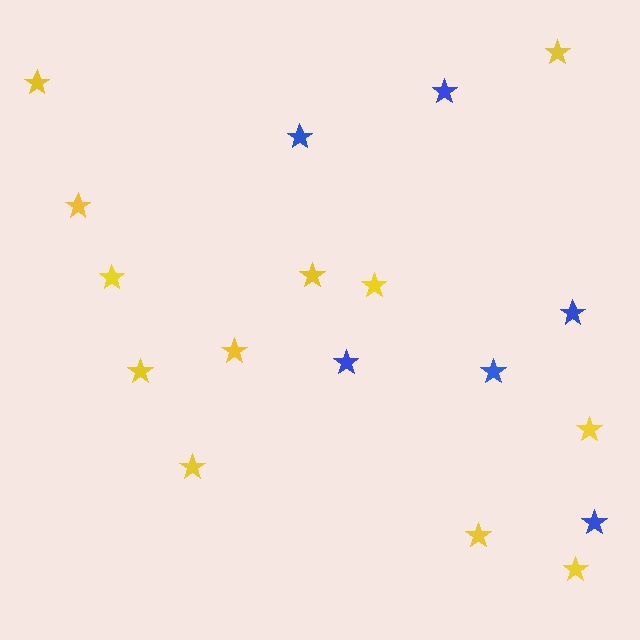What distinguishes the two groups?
There are 2 groups: one group of blue stars (6) and one group of yellow stars (12).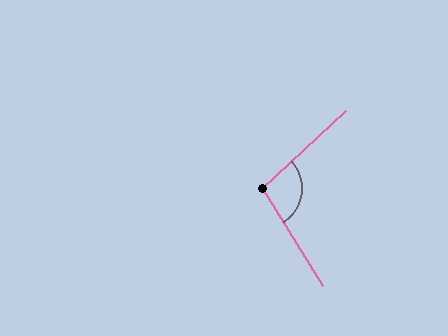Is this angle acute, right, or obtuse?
It is obtuse.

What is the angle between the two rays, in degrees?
Approximately 101 degrees.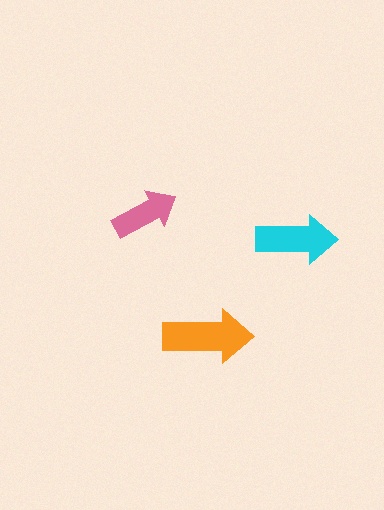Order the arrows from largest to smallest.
the orange one, the cyan one, the pink one.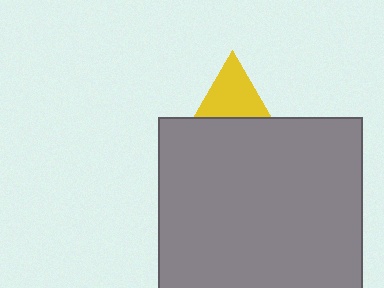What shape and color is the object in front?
The object in front is a gray square.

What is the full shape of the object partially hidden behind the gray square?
The partially hidden object is a yellow triangle.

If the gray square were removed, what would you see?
You would see the complete yellow triangle.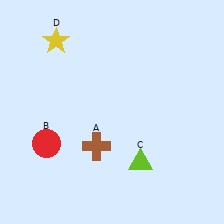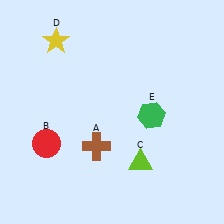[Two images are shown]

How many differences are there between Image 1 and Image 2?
There is 1 difference between the two images.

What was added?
A green hexagon (E) was added in Image 2.